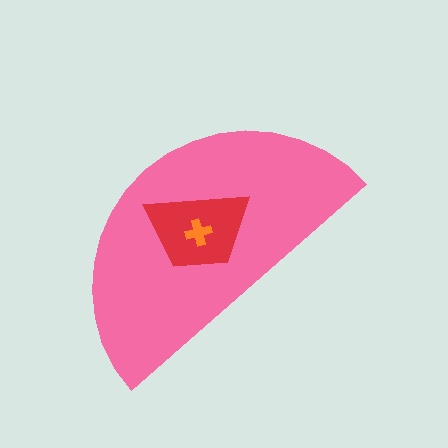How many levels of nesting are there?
3.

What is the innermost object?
The orange cross.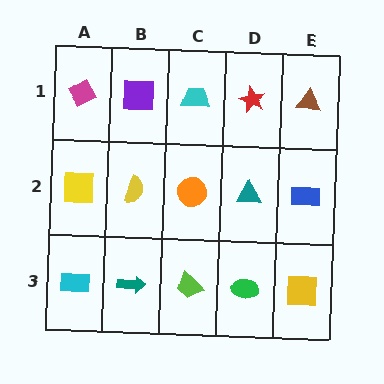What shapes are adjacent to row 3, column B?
A yellow semicircle (row 2, column B), a cyan rectangle (row 3, column A), a lime trapezoid (row 3, column C).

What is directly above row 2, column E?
A brown triangle.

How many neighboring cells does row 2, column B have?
4.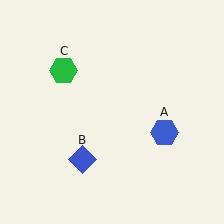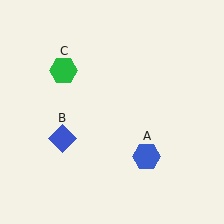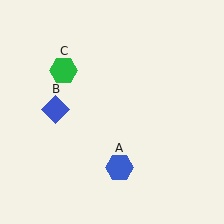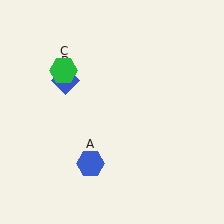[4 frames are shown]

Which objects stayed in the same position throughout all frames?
Green hexagon (object C) remained stationary.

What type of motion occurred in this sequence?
The blue hexagon (object A), blue diamond (object B) rotated clockwise around the center of the scene.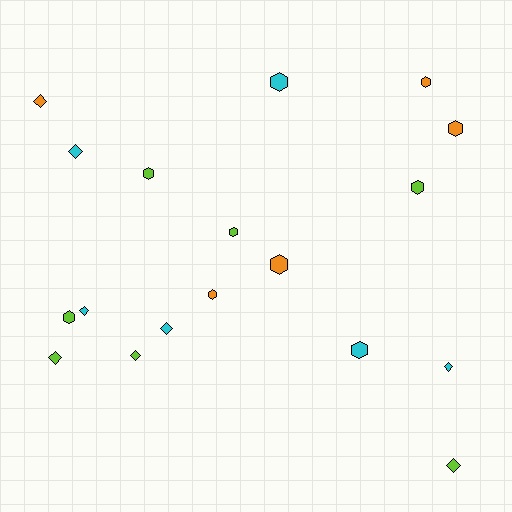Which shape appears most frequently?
Hexagon, with 10 objects.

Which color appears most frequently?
Lime, with 7 objects.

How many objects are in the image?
There are 18 objects.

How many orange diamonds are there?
There is 1 orange diamond.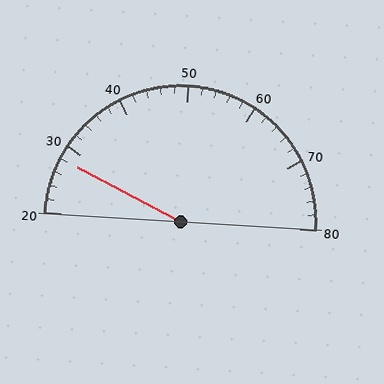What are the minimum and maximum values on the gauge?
The gauge ranges from 20 to 80.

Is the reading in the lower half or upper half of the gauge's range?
The reading is in the lower half of the range (20 to 80).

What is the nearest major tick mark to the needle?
The nearest major tick mark is 30.